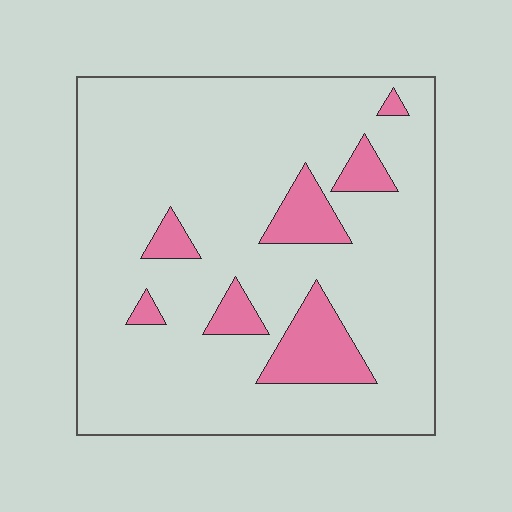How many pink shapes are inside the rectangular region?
7.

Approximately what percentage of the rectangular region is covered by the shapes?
Approximately 15%.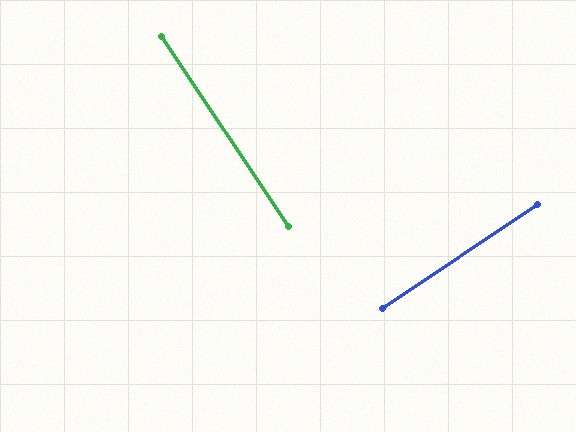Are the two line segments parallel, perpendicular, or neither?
Perpendicular — they meet at approximately 90°.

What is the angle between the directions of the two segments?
Approximately 90 degrees.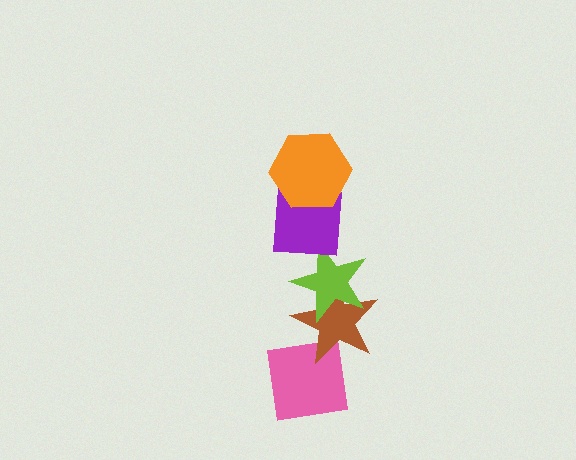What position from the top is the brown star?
The brown star is 4th from the top.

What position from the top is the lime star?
The lime star is 3rd from the top.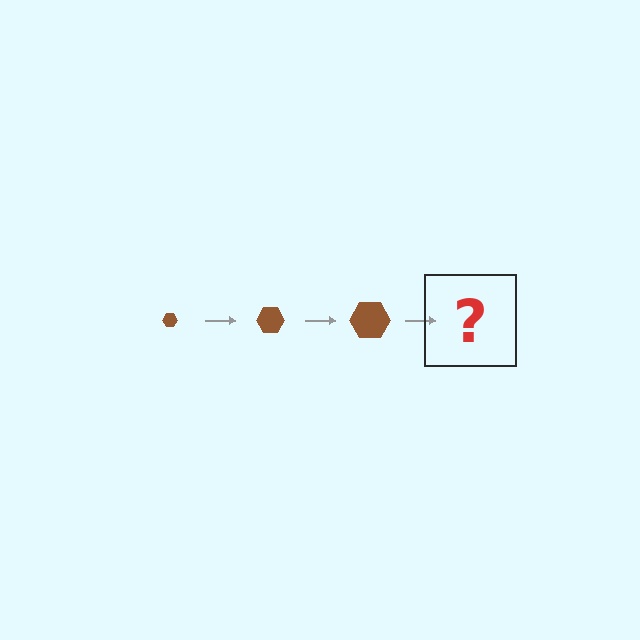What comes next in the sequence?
The next element should be a brown hexagon, larger than the previous one.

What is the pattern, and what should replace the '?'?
The pattern is that the hexagon gets progressively larger each step. The '?' should be a brown hexagon, larger than the previous one.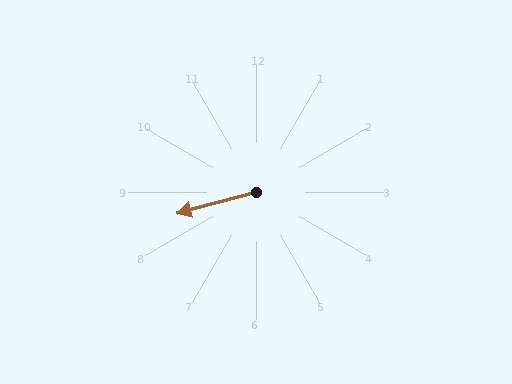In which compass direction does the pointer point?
West.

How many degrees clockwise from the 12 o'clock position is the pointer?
Approximately 255 degrees.